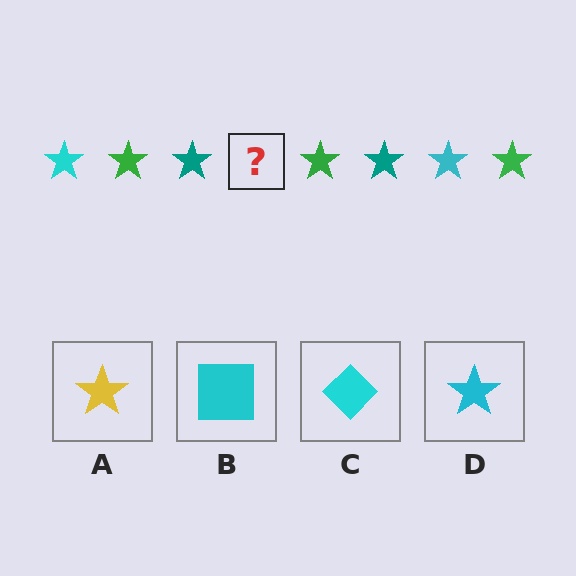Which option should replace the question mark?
Option D.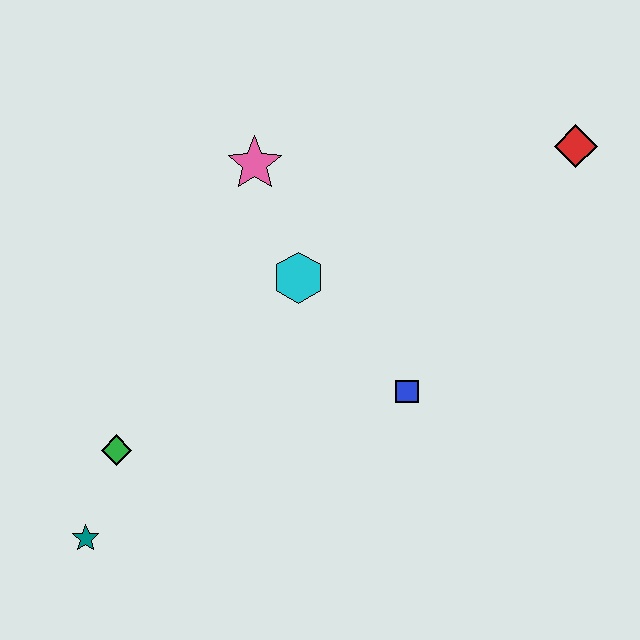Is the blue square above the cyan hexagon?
No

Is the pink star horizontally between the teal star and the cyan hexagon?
Yes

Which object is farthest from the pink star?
The teal star is farthest from the pink star.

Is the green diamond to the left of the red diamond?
Yes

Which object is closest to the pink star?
The cyan hexagon is closest to the pink star.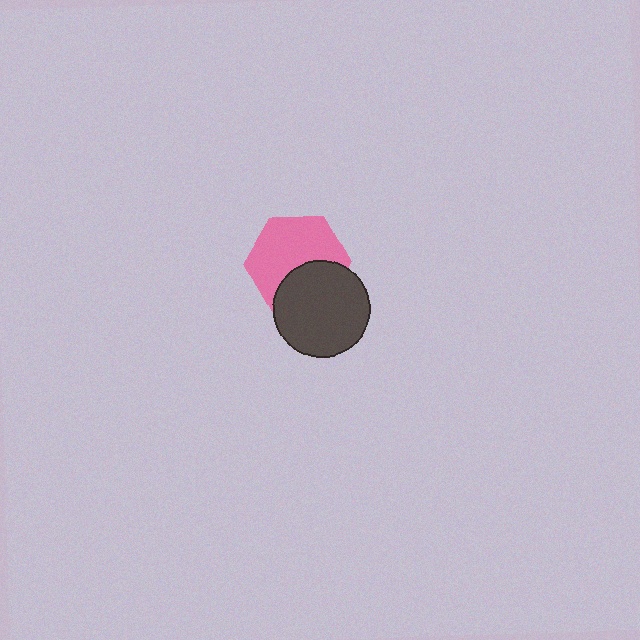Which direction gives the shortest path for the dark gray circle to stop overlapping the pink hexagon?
Moving down gives the shortest separation.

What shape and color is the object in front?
The object in front is a dark gray circle.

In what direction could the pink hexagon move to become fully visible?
The pink hexagon could move up. That would shift it out from behind the dark gray circle entirely.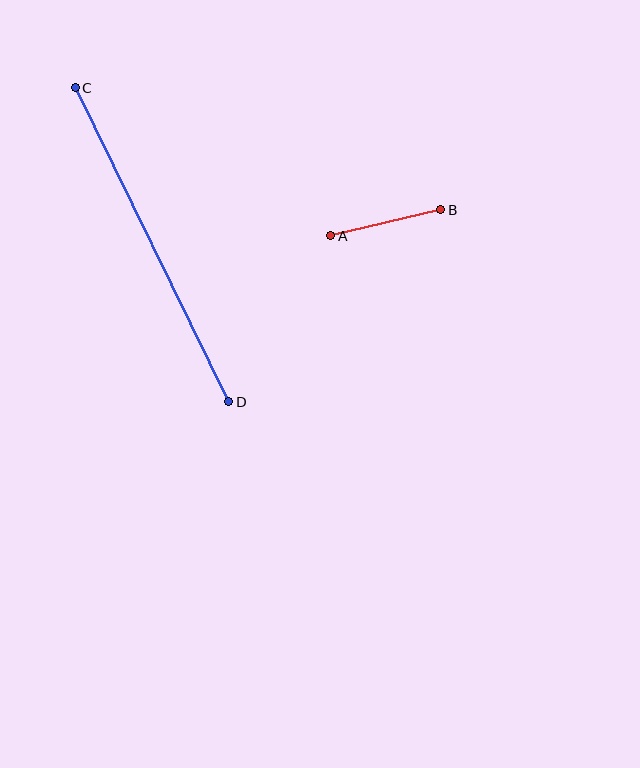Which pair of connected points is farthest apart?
Points C and D are farthest apart.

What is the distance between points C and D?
The distance is approximately 350 pixels.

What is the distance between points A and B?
The distance is approximately 113 pixels.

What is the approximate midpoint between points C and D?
The midpoint is at approximately (152, 245) pixels.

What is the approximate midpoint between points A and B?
The midpoint is at approximately (386, 223) pixels.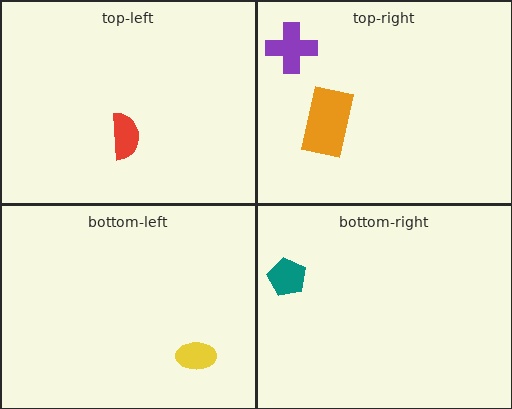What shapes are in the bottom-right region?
The teal pentagon.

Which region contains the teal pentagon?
The bottom-right region.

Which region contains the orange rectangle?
The top-right region.